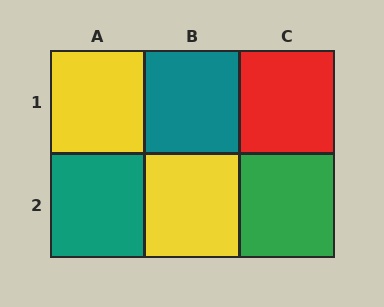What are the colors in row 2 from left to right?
Teal, yellow, green.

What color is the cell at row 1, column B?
Teal.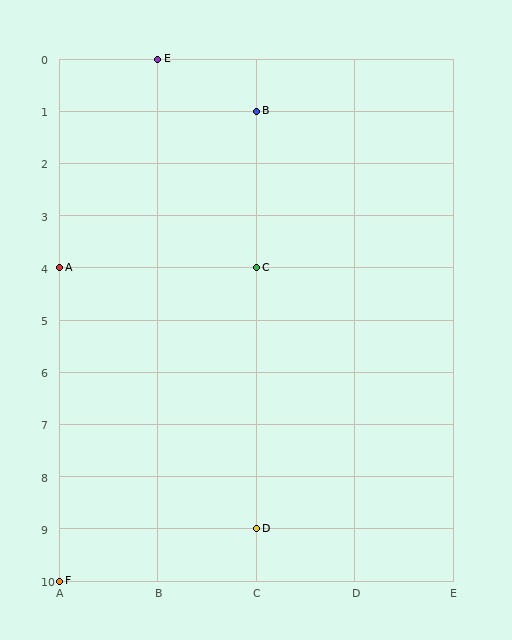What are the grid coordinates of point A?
Point A is at grid coordinates (A, 4).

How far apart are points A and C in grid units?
Points A and C are 2 columns apart.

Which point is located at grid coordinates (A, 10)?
Point F is at (A, 10).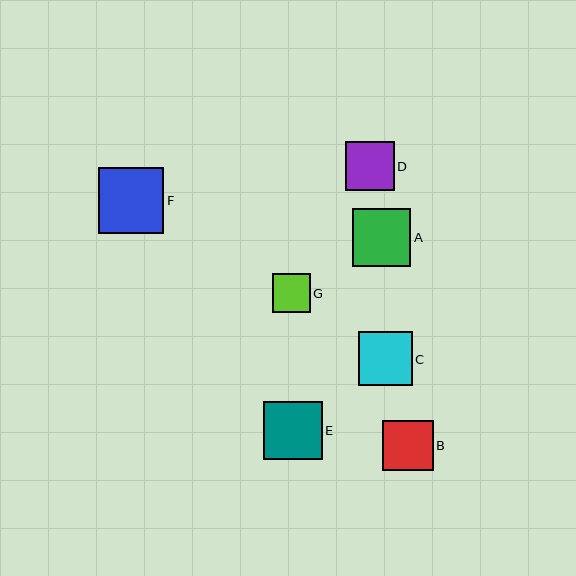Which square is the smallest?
Square G is the smallest with a size of approximately 38 pixels.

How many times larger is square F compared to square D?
Square F is approximately 1.3 times the size of square D.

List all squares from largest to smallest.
From largest to smallest: F, E, A, C, B, D, G.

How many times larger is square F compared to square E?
Square F is approximately 1.1 times the size of square E.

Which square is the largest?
Square F is the largest with a size of approximately 66 pixels.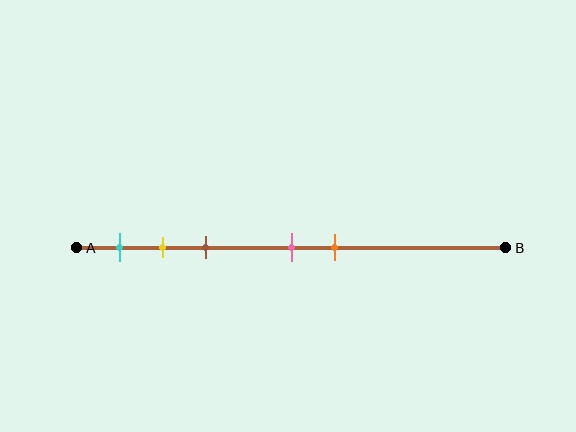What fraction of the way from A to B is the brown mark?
The brown mark is approximately 30% (0.3) of the way from A to B.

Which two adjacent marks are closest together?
The yellow and brown marks are the closest adjacent pair.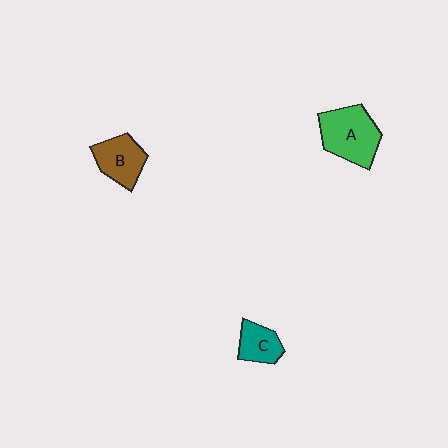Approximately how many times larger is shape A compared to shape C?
Approximately 1.9 times.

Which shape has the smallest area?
Shape C (teal).